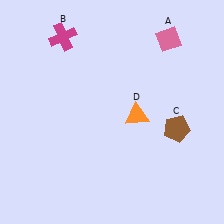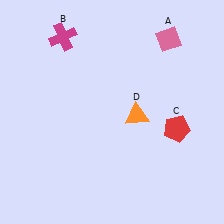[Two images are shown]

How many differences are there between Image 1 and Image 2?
There is 1 difference between the two images.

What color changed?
The pentagon (C) changed from brown in Image 1 to red in Image 2.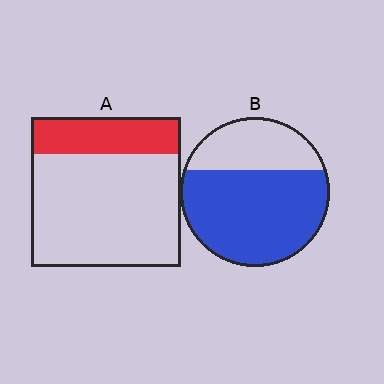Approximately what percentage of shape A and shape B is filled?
A is approximately 25% and B is approximately 70%.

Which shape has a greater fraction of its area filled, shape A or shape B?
Shape B.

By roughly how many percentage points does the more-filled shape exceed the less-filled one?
By roughly 45 percentage points (B over A).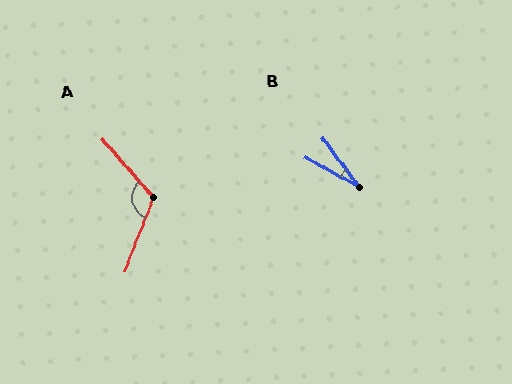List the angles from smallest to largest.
B (25°), A (118°).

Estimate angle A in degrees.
Approximately 118 degrees.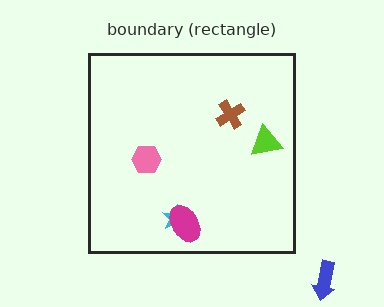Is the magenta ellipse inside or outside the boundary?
Inside.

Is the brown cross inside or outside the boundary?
Inside.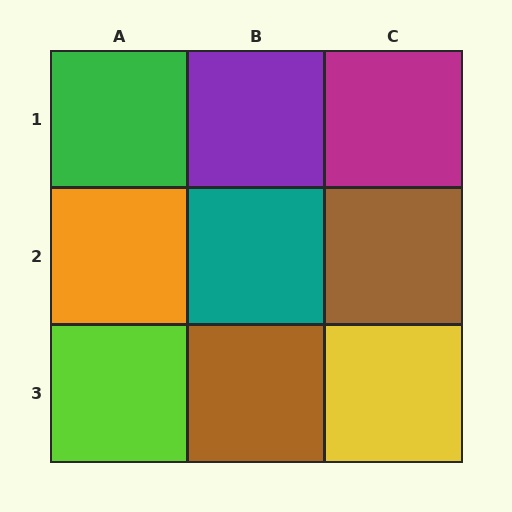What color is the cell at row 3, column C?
Yellow.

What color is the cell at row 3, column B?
Brown.